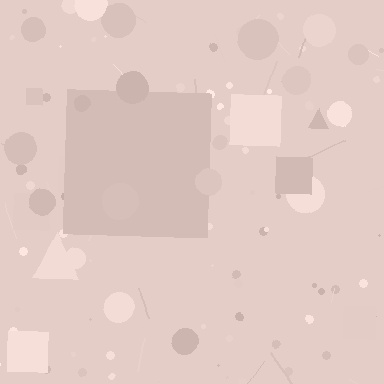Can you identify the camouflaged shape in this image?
The camouflaged shape is a square.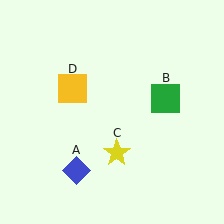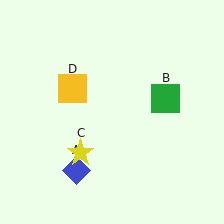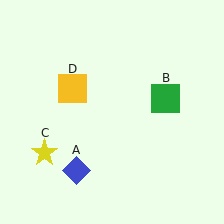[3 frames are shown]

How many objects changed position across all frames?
1 object changed position: yellow star (object C).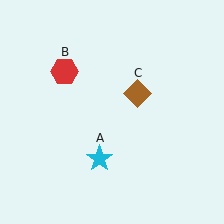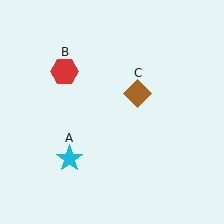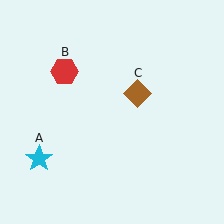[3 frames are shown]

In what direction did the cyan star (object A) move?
The cyan star (object A) moved left.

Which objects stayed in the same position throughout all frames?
Red hexagon (object B) and brown diamond (object C) remained stationary.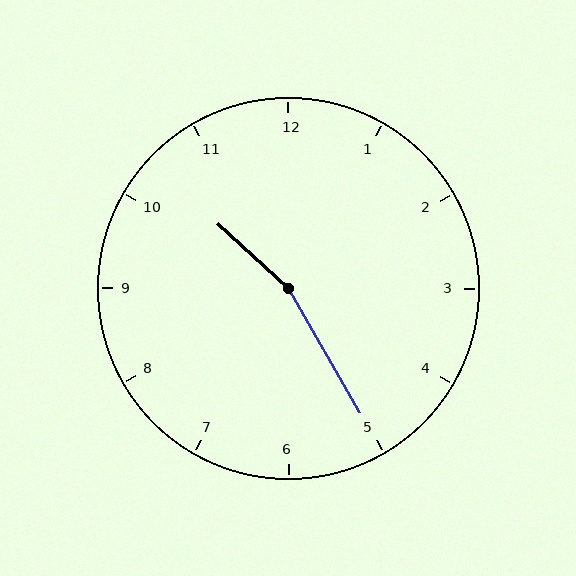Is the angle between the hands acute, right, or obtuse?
It is obtuse.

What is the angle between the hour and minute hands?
Approximately 162 degrees.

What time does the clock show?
10:25.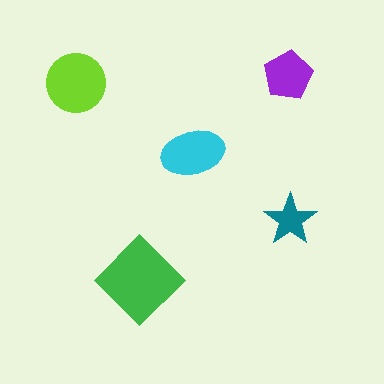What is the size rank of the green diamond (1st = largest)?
1st.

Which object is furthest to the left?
The lime circle is leftmost.